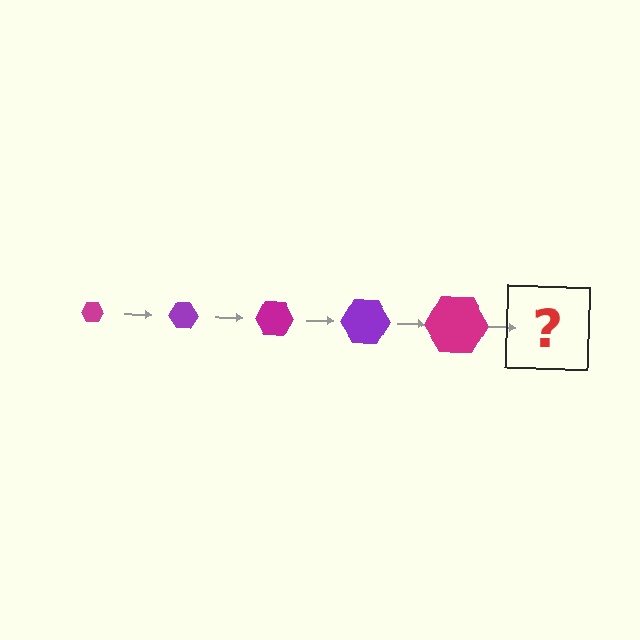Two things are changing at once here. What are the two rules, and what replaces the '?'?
The two rules are that the hexagon grows larger each step and the color cycles through magenta and purple. The '?' should be a purple hexagon, larger than the previous one.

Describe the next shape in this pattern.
It should be a purple hexagon, larger than the previous one.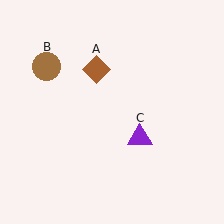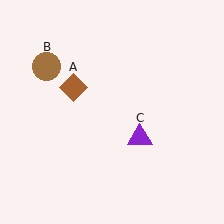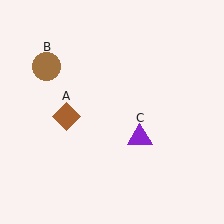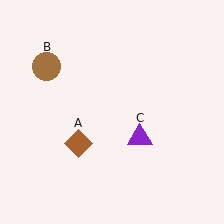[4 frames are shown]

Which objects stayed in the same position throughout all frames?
Brown circle (object B) and purple triangle (object C) remained stationary.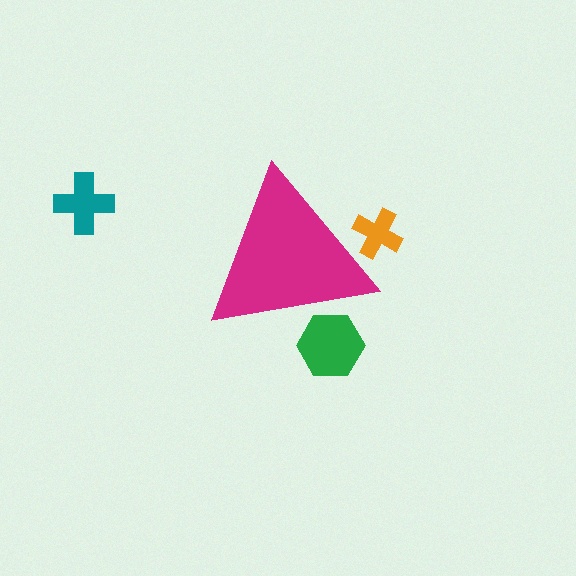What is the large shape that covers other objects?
A magenta triangle.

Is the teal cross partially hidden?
No, the teal cross is fully visible.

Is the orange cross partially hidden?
Yes, the orange cross is partially hidden behind the magenta triangle.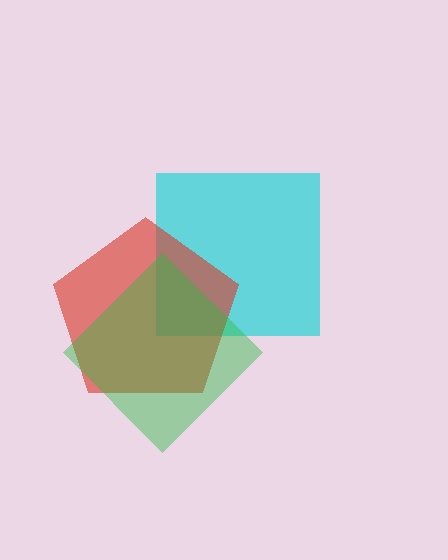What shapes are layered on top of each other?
The layered shapes are: a cyan square, a red pentagon, a green diamond.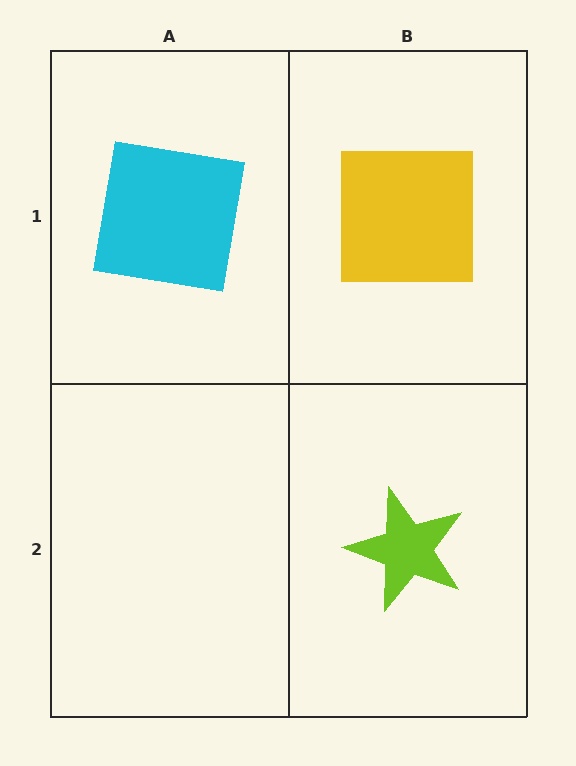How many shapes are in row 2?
1 shape.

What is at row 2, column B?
A lime star.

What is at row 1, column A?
A cyan square.